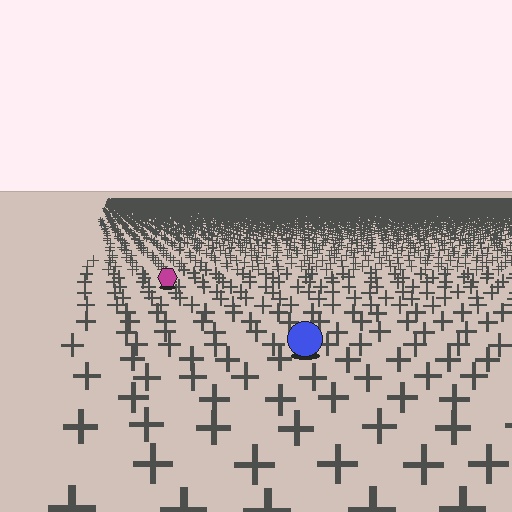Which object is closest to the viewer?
The blue circle is closest. The texture marks near it are larger and more spread out.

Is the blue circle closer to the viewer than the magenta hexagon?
Yes. The blue circle is closer — you can tell from the texture gradient: the ground texture is coarser near it.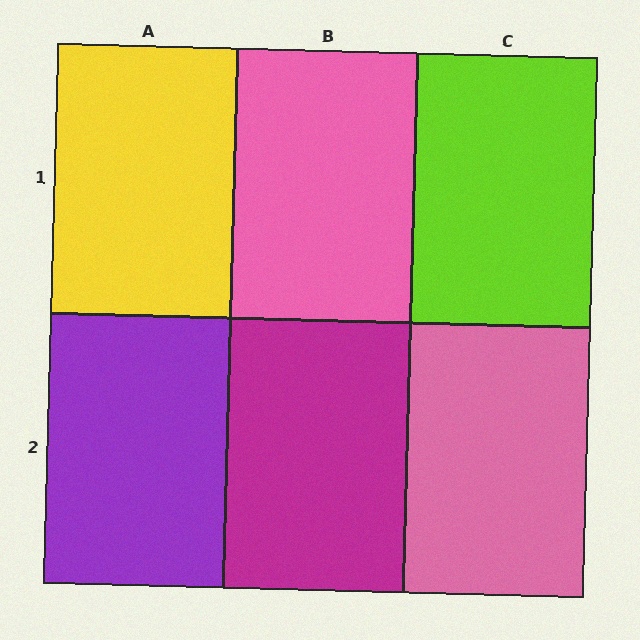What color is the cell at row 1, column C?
Lime.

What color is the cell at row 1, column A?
Yellow.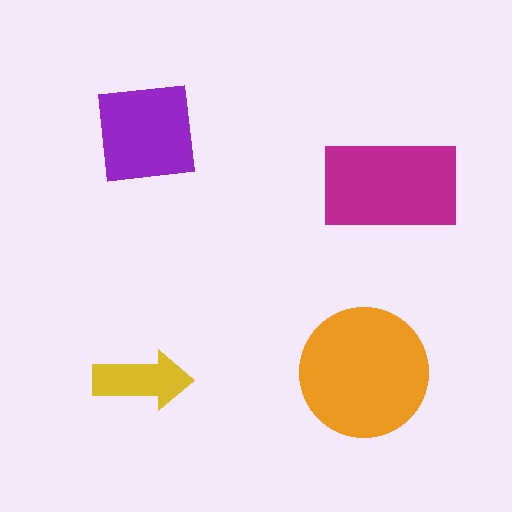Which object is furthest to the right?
The magenta rectangle is rightmost.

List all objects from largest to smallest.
The orange circle, the magenta rectangle, the purple square, the yellow arrow.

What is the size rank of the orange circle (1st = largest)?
1st.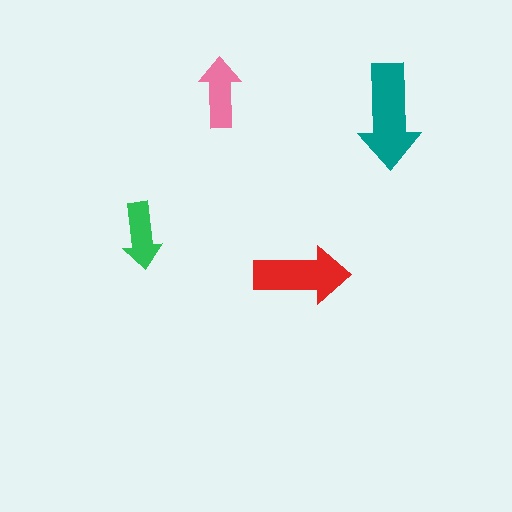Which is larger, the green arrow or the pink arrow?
The pink one.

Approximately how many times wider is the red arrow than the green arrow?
About 1.5 times wider.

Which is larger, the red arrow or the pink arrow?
The red one.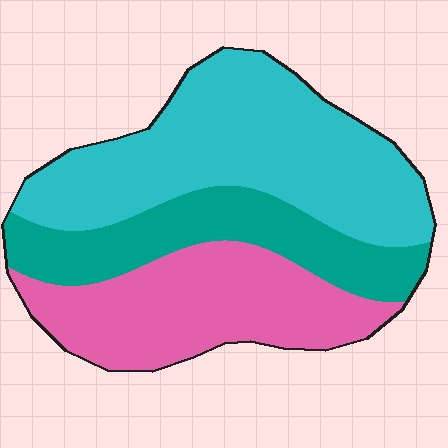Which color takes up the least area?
Teal, at roughly 25%.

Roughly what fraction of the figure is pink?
Pink covers about 30% of the figure.